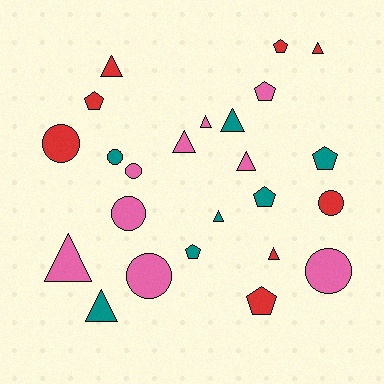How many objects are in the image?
There are 24 objects.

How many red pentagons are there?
There are 3 red pentagons.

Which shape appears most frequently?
Triangle, with 10 objects.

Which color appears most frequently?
Pink, with 9 objects.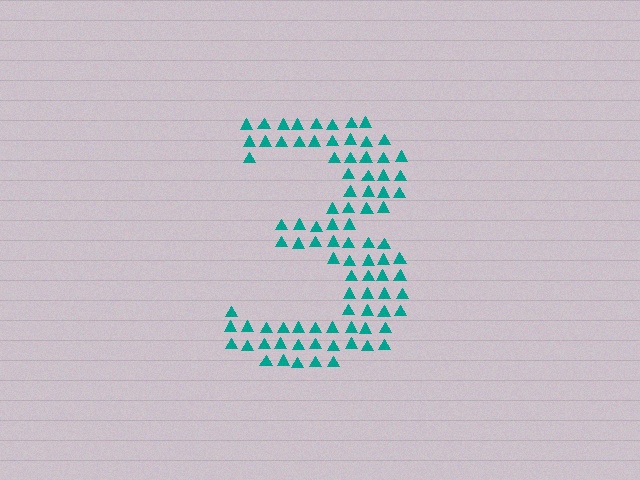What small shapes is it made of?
It is made of small triangles.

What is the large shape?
The large shape is the digit 3.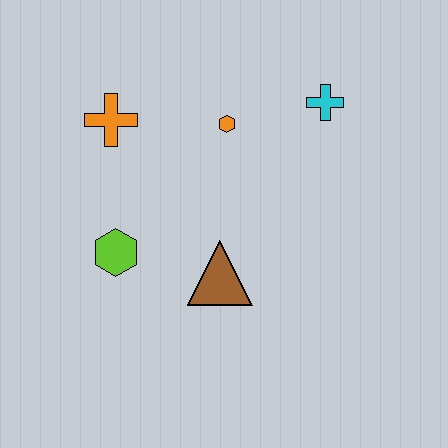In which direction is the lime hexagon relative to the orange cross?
The lime hexagon is below the orange cross.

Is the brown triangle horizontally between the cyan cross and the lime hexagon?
Yes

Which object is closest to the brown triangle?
The lime hexagon is closest to the brown triangle.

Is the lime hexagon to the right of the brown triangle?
No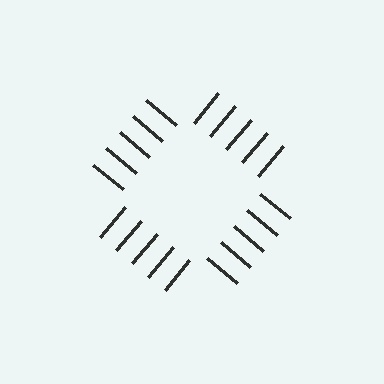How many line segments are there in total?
20 — 5 along each of the 4 edges.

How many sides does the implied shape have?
4 sides — the line-ends trace a square.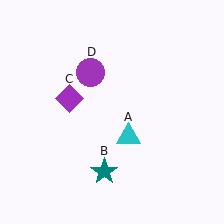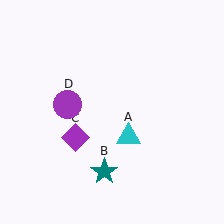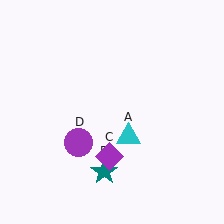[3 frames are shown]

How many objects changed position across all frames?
2 objects changed position: purple diamond (object C), purple circle (object D).